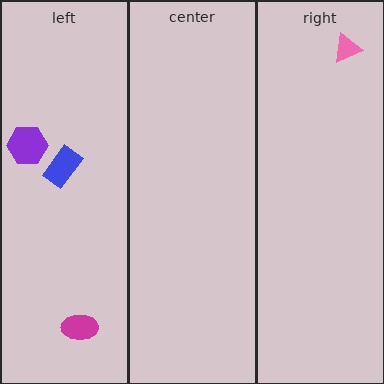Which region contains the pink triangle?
The right region.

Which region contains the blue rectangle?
The left region.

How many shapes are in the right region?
1.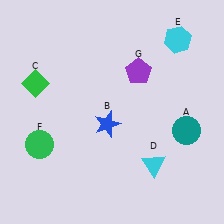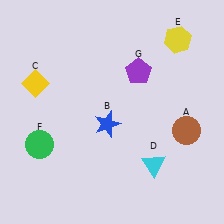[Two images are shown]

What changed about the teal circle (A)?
In Image 1, A is teal. In Image 2, it changed to brown.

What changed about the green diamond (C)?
In Image 1, C is green. In Image 2, it changed to yellow.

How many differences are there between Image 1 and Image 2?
There are 3 differences between the two images.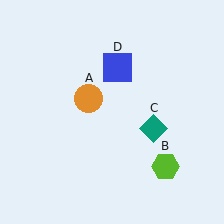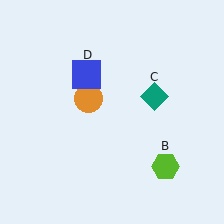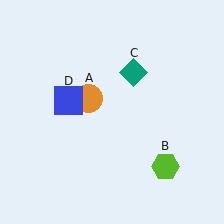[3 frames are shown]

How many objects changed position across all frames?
2 objects changed position: teal diamond (object C), blue square (object D).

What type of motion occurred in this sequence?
The teal diamond (object C), blue square (object D) rotated counterclockwise around the center of the scene.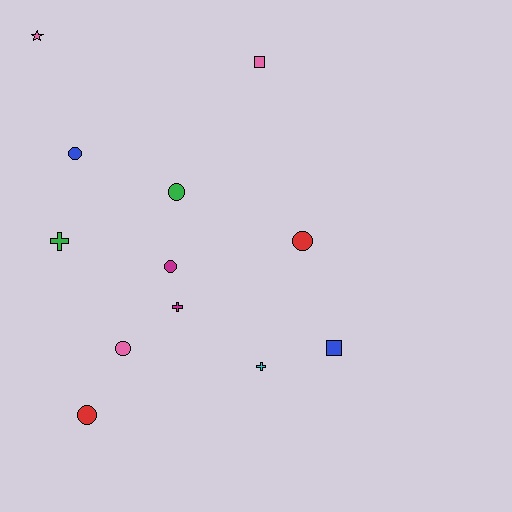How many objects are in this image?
There are 12 objects.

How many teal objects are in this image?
There are no teal objects.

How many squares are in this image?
There are 2 squares.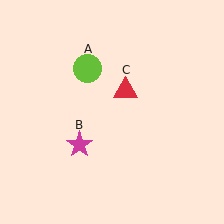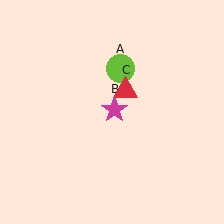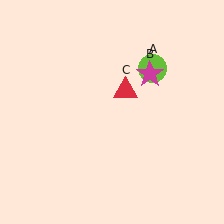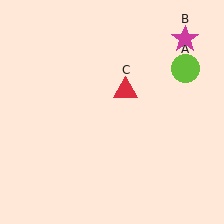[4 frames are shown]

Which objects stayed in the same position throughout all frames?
Red triangle (object C) remained stationary.